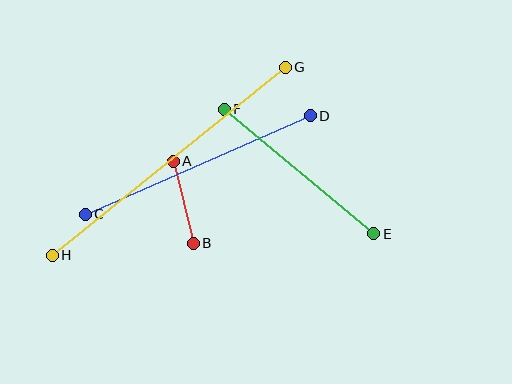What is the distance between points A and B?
The distance is approximately 85 pixels.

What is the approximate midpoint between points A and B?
The midpoint is at approximately (183, 202) pixels.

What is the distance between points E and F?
The distance is approximately 194 pixels.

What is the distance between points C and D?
The distance is approximately 245 pixels.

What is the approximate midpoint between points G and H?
The midpoint is at approximately (169, 161) pixels.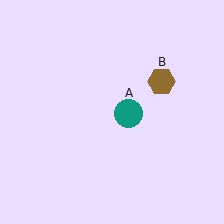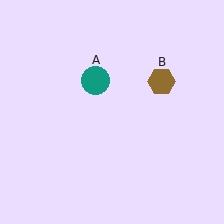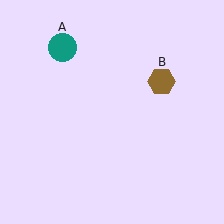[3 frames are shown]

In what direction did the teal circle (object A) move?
The teal circle (object A) moved up and to the left.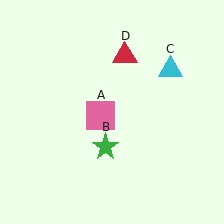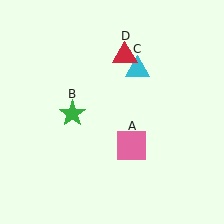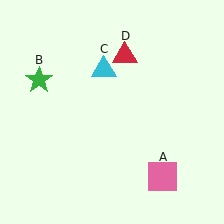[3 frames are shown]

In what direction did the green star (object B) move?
The green star (object B) moved up and to the left.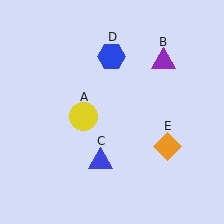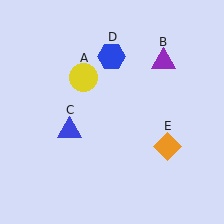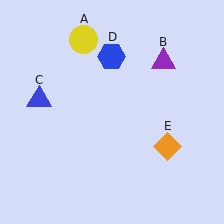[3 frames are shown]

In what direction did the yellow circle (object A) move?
The yellow circle (object A) moved up.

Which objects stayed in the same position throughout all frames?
Purple triangle (object B) and blue hexagon (object D) and orange diamond (object E) remained stationary.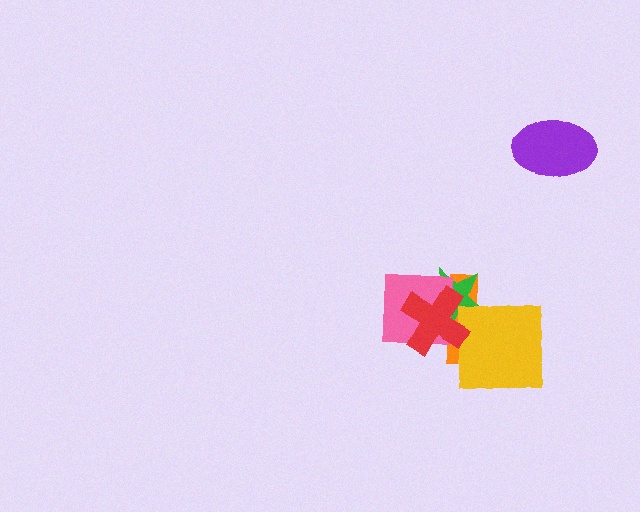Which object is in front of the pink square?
The red cross is in front of the pink square.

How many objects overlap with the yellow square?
1 object overlaps with the yellow square.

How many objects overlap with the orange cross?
4 objects overlap with the orange cross.